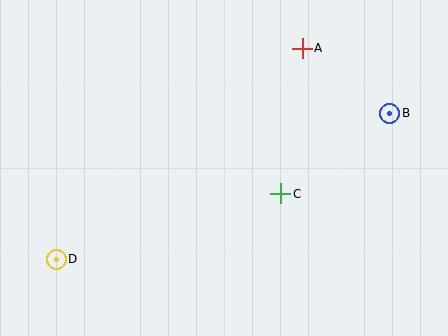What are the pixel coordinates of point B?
Point B is at (390, 113).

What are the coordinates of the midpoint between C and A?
The midpoint between C and A is at (292, 121).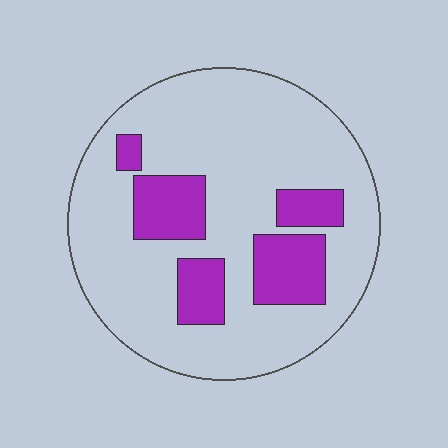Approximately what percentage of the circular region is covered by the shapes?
Approximately 20%.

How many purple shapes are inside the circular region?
5.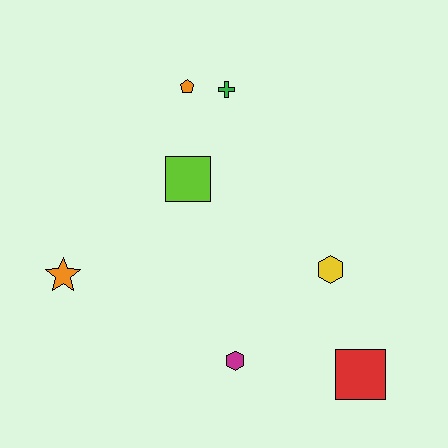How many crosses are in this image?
There is 1 cross.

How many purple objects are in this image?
There are no purple objects.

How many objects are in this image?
There are 7 objects.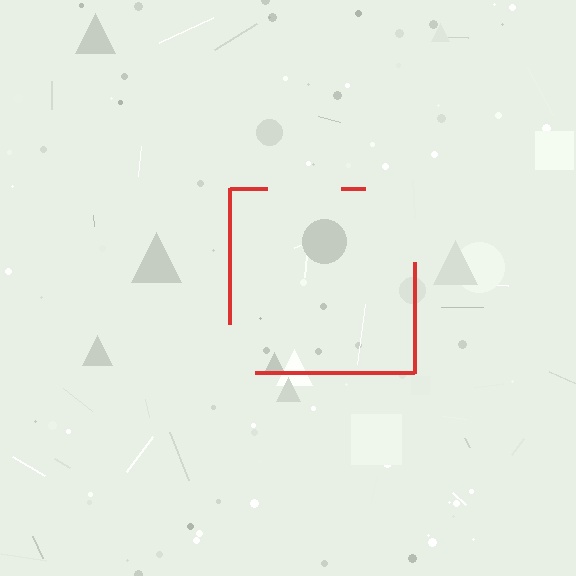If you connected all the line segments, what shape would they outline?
They would outline a square.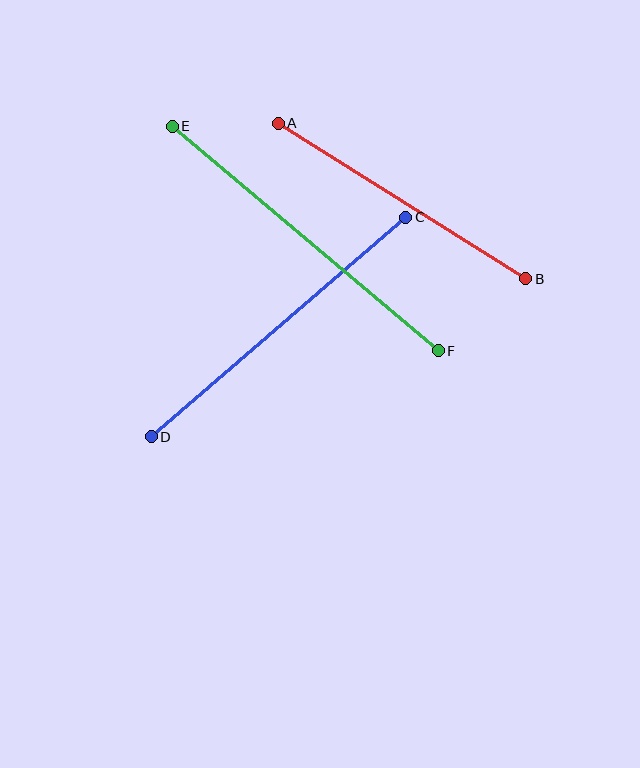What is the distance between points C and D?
The distance is approximately 336 pixels.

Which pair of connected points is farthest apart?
Points E and F are farthest apart.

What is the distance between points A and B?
The distance is approximately 292 pixels.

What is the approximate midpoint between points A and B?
The midpoint is at approximately (402, 201) pixels.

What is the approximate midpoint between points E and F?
The midpoint is at approximately (305, 238) pixels.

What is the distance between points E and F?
The distance is approximately 348 pixels.